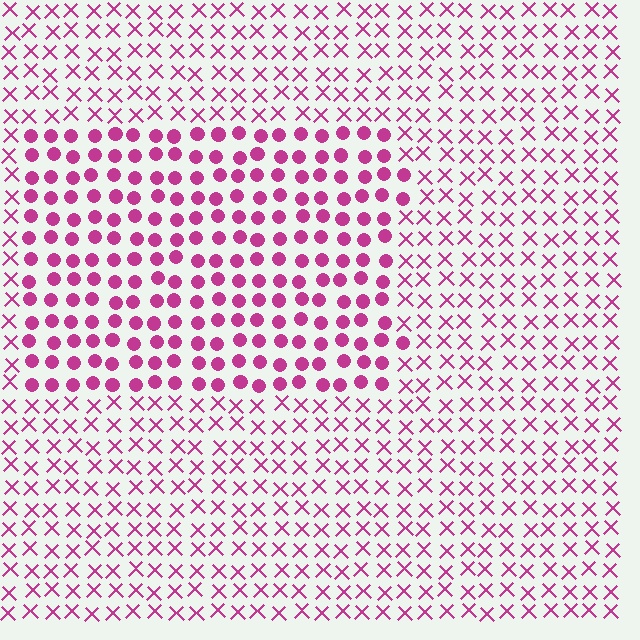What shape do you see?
I see a rectangle.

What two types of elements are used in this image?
The image uses circles inside the rectangle region and X marks outside it.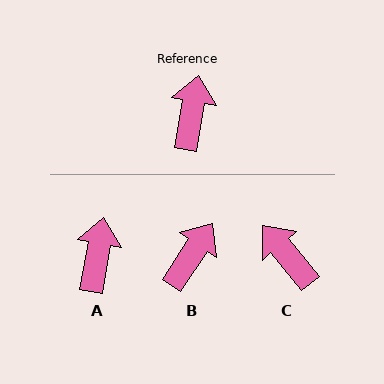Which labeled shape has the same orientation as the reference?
A.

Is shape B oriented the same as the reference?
No, it is off by about 24 degrees.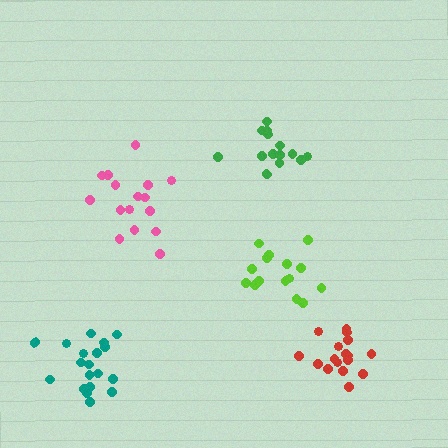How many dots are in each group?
Group 1: 17 dots, Group 2: 15 dots, Group 3: 16 dots, Group 4: 15 dots, Group 5: 19 dots (82 total).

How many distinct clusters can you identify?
There are 5 distinct clusters.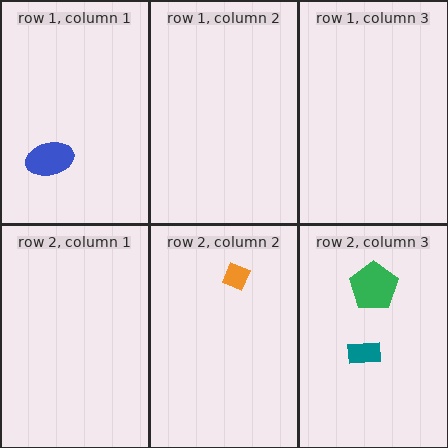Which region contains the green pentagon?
The row 2, column 3 region.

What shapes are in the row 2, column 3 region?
The teal rectangle, the green pentagon.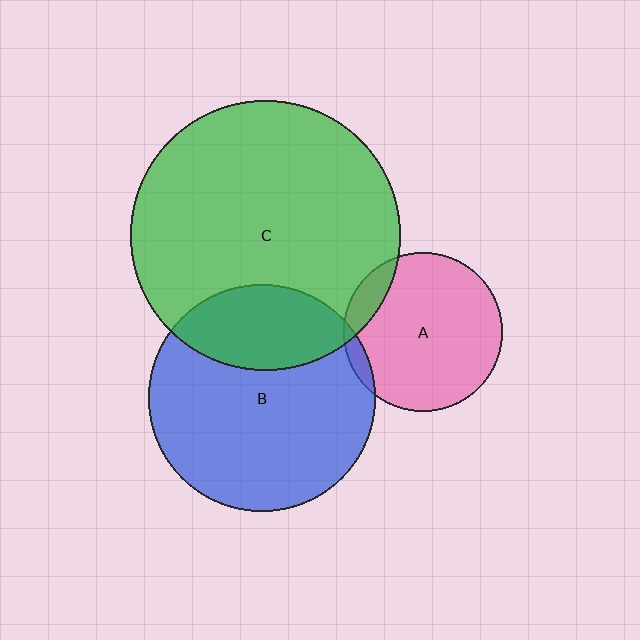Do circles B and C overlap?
Yes.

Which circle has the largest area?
Circle C (green).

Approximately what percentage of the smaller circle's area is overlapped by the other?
Approximately 25%.